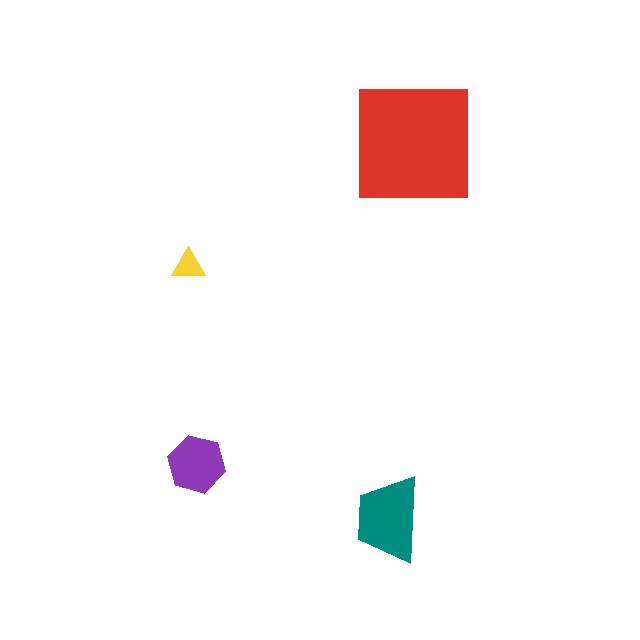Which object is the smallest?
The yellow triangle.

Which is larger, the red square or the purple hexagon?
The red square.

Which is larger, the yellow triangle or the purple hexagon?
The purple hexagon.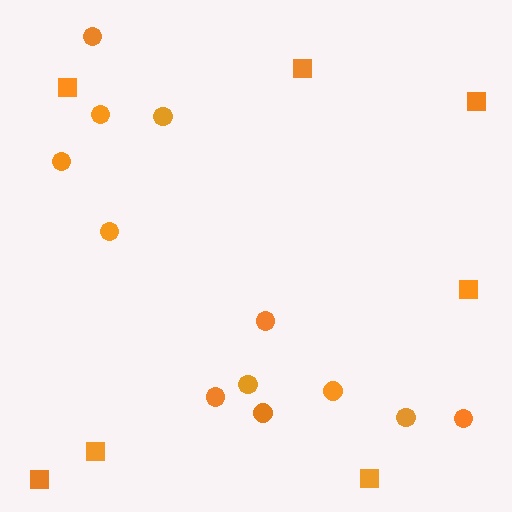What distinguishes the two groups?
There are 2 groups: one group of circles (12) and one group of squares (7).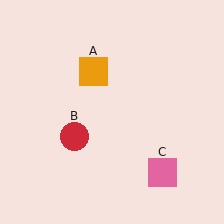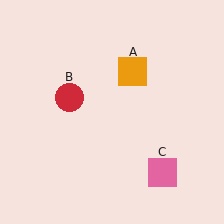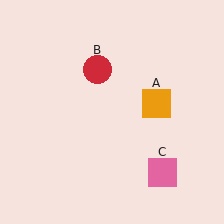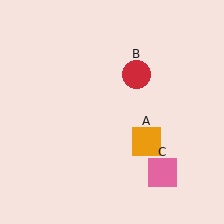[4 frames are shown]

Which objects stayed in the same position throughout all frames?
Pink square (object C) remained stationary.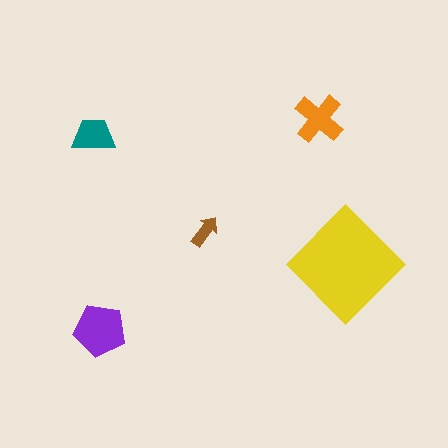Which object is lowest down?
The purple pentagon is bottommost.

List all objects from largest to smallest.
The yellow diamond, the purple pentagon, the orange cross, the teal trapezoid, the brown arrow.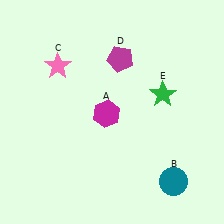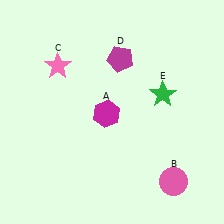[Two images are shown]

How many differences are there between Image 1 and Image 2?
There is 1 difference between the two images.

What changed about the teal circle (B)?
In Image 1, B is teal. In Image 2, it changed to pink.